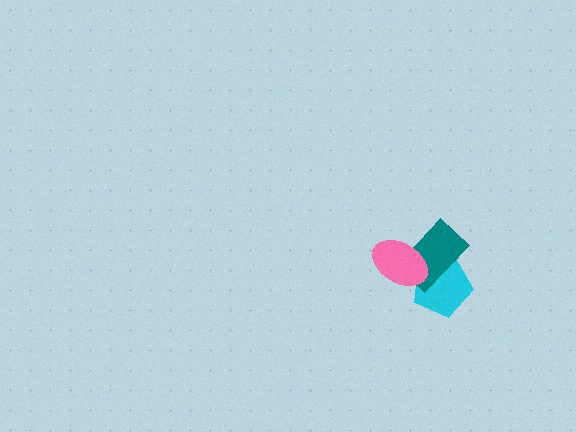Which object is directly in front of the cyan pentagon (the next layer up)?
The teal rectangle is directly in front of the cyan pentagon.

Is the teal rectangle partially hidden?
Yes, it is partially covered by another shape.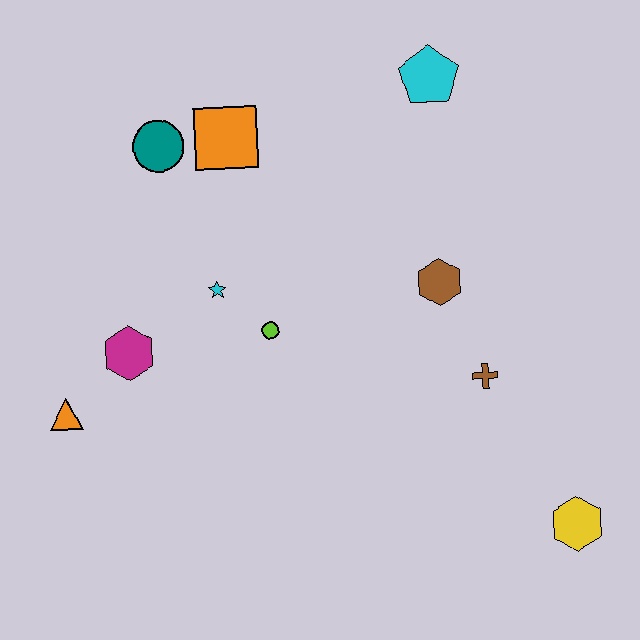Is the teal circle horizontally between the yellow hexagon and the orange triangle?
Yes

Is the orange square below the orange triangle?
No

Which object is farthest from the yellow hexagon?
The teal circle is farthest from the yellow hexagon.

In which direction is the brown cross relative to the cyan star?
The brown cross is to the right of the cyan star.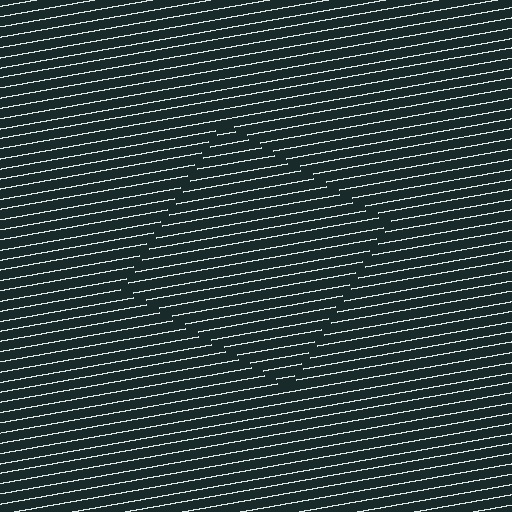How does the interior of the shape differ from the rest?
The interior of the shape contains the same grating, shifted by half a period — the contour is defined by the phase discontinuity where line-ends from the inner and outer gratings abut.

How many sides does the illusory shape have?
4 sides — the line-ends trace a square.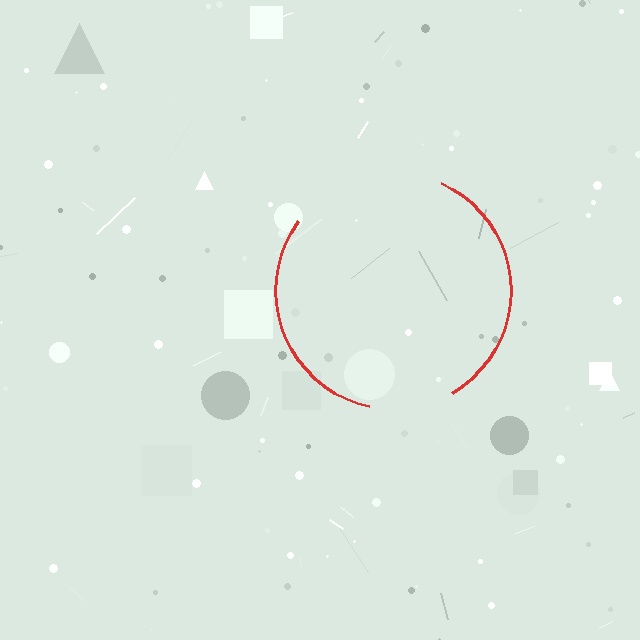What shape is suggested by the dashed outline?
The dashed outline suggests a circle.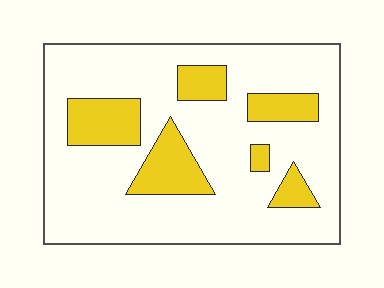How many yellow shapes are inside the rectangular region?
6.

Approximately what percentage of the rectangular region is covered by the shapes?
Approximately 20%.